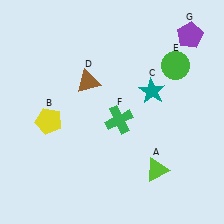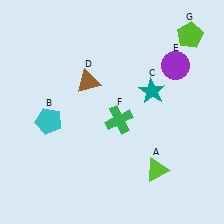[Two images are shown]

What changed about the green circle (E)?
In Image 1, E is green. In Image 2, it changed to purple.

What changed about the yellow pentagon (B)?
In Image 1, B is yellow. In Image 2, it changed to cyan.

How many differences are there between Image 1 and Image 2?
There are 3 differences between the two images.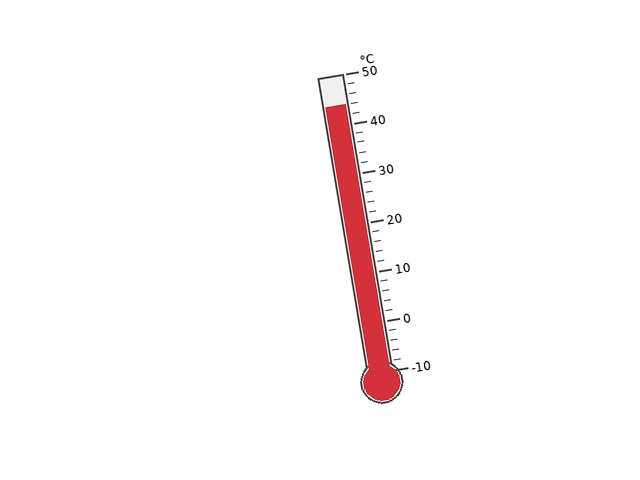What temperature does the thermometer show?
The thermometer shows approximately 44°C.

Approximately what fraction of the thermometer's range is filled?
The thermometer is filled to approximately 90% of its range.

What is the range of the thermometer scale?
The thermometer scale ranges from -10°C to 50°C.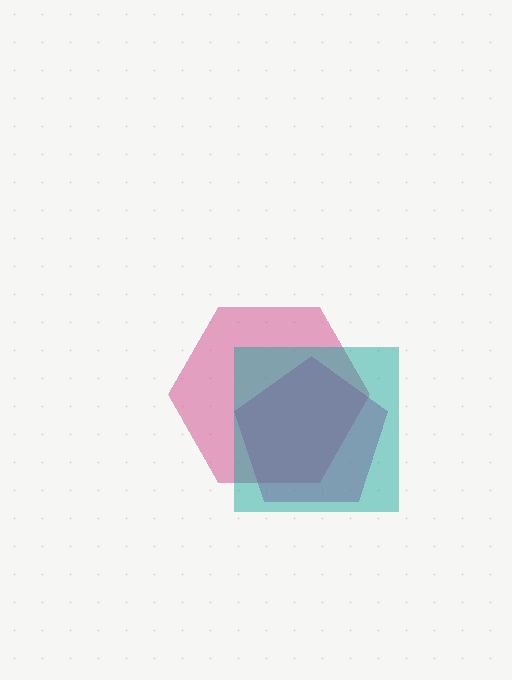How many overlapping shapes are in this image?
There are 3 overlapping shapes in the image.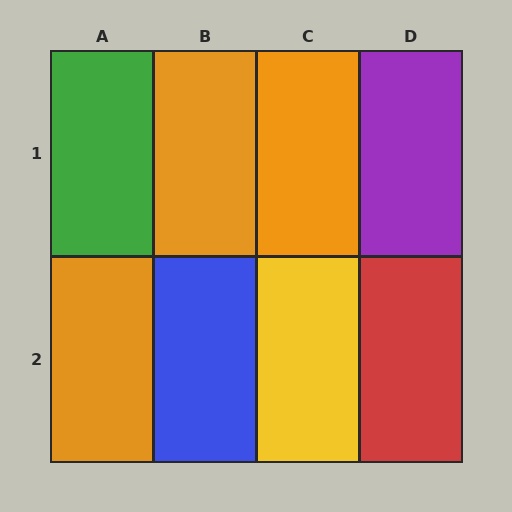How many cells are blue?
1 cell is blue.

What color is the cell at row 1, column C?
Orange.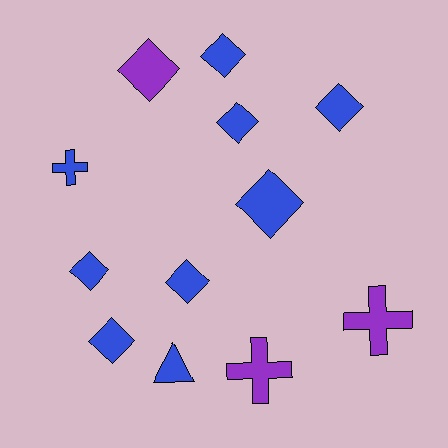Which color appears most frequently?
Blue, with 9 objects.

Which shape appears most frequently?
Diamond, with 8 objects.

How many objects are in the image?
There are 12 objects.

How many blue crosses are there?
There is 1 blue cross.